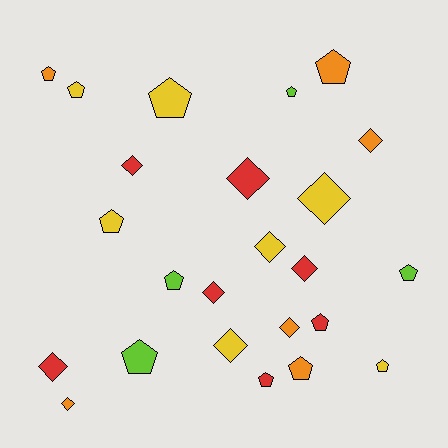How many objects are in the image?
There are 24 objects.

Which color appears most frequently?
Red, with 7 objects.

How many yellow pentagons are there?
There are 4 yellow pentagons.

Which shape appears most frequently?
Pentagon, with 13 objects.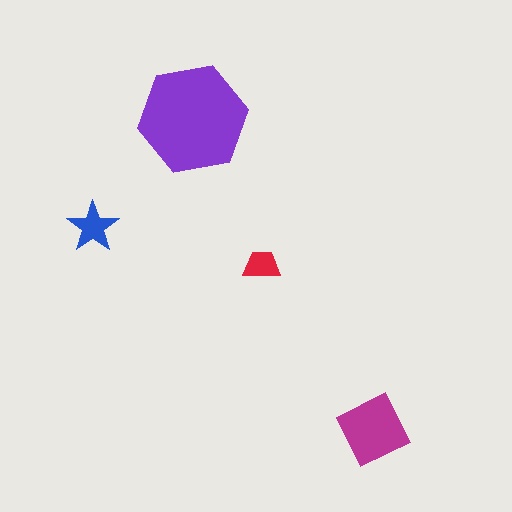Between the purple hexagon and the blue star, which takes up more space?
The purple hexagon.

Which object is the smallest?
The red trapezoid.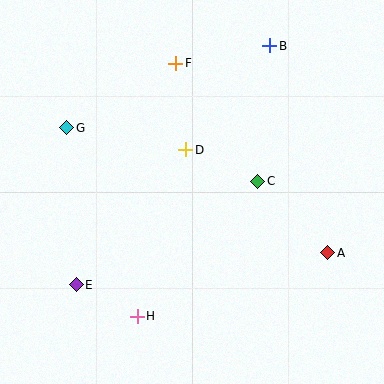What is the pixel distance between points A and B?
The distance between A and B is 215 pixels.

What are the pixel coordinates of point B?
Point B is at (270, 46).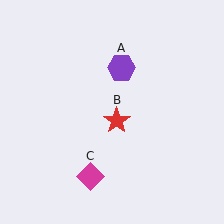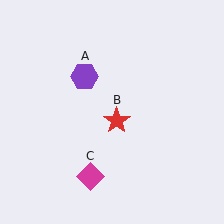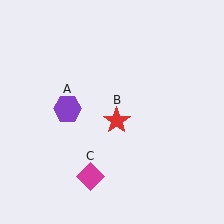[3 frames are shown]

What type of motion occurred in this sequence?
The purple hexagon (object A) rotated counterclockwise around the center of the scene.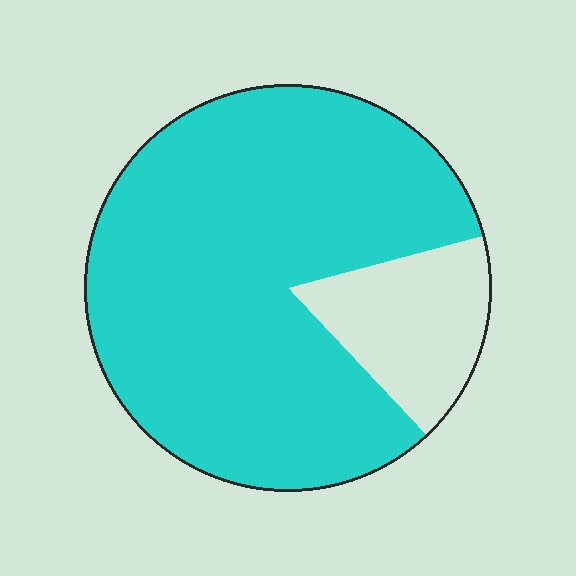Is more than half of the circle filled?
Yes.